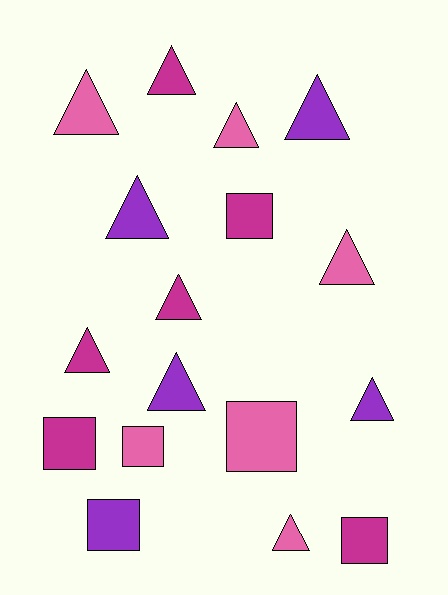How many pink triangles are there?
There are 4 pink triangles.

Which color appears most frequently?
Pink, with 6 objects.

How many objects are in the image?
There are 17 objects.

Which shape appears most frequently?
Triangle, with 11 objects.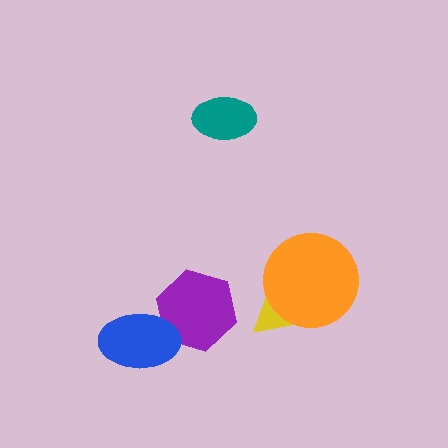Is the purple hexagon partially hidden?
Yes, it is partially covered by another shape.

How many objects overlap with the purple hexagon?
1 object overlaps with the purple hexagon.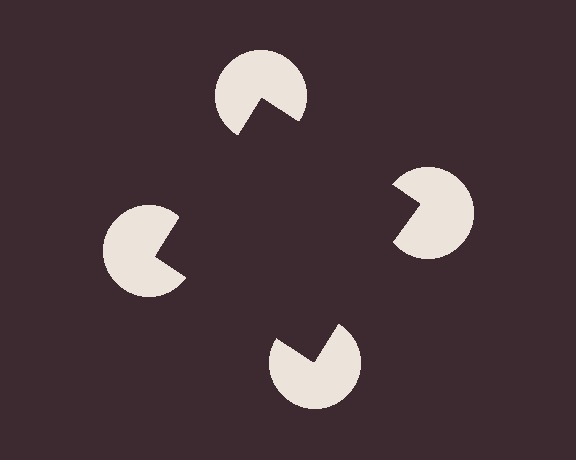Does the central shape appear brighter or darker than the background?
It typically appears slightly darker than the background, even though no actual brightness change is drawn.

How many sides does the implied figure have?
4 sides.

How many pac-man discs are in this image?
There are 4 — one at each vertex of the illusory square.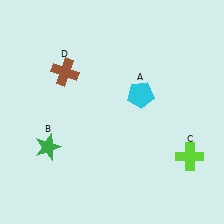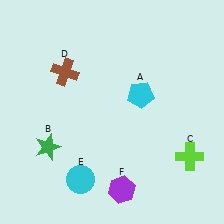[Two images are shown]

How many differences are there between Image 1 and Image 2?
There are 2 differences between the two images.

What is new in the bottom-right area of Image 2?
A purple hexagon (F) was added in the bottom-right area of Image 2.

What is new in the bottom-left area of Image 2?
A cyan circle (E) was added in the bottom-left area of Image 2.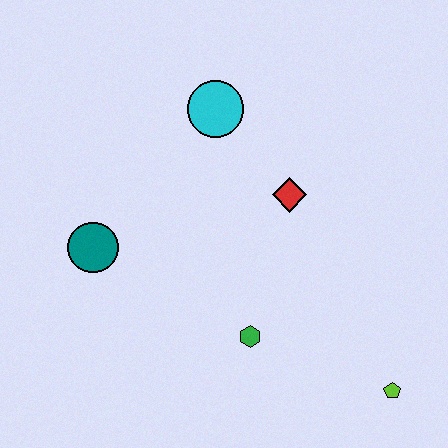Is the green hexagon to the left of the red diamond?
Yes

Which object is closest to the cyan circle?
The red diamond is closest to the cyan circle.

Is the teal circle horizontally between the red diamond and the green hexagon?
No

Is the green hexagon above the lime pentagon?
Yes